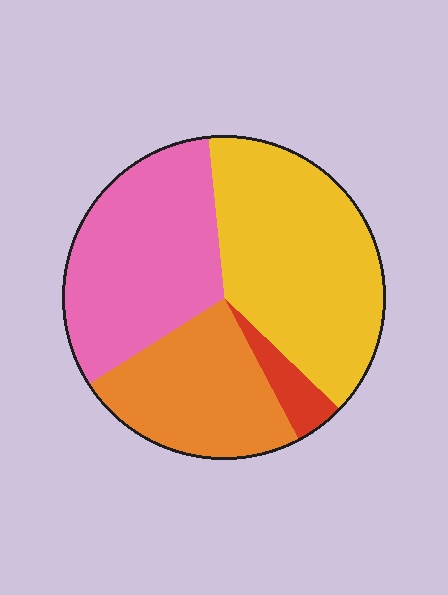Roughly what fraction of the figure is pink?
Pink covers 33% of the figure.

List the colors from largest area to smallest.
From largest to smallest: yellow, pink, orange, red.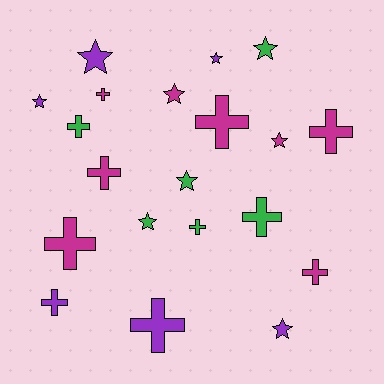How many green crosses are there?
There are 3 green crosses.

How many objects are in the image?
There are 20 objects.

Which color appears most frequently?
Magenta, with 8 objects.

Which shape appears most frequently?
Cross, with 11 objects.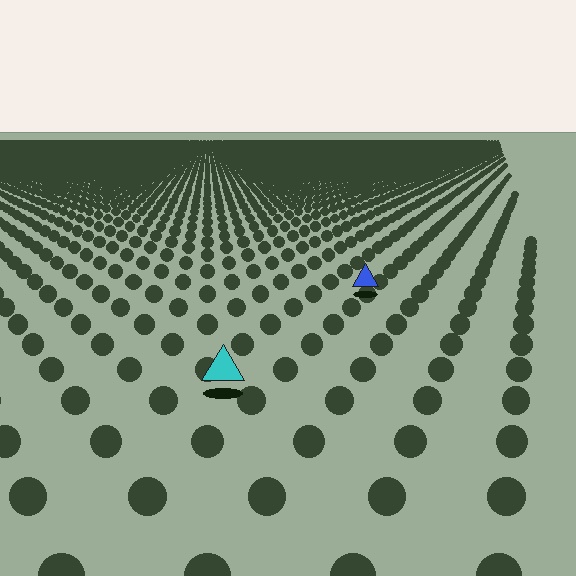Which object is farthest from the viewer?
The blue triangle is farthest from the viewer. It appears smaller and the ground texture around it is denser.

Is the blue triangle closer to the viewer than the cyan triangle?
No. The cyan triangle is closer — you can tell from the texture gradient: the ground texture is coarser near it.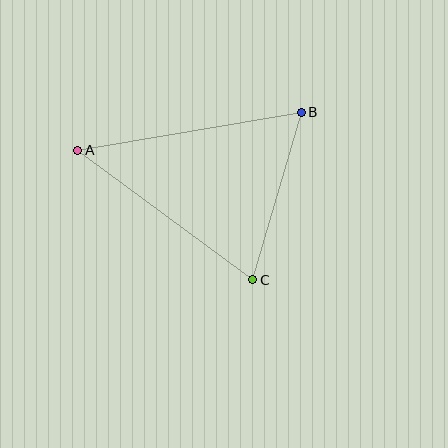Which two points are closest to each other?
Points B and C are closest to each other.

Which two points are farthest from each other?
Points A and B are farthest from each other.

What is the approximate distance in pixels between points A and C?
The distance between A and C is approximately 218 pixels.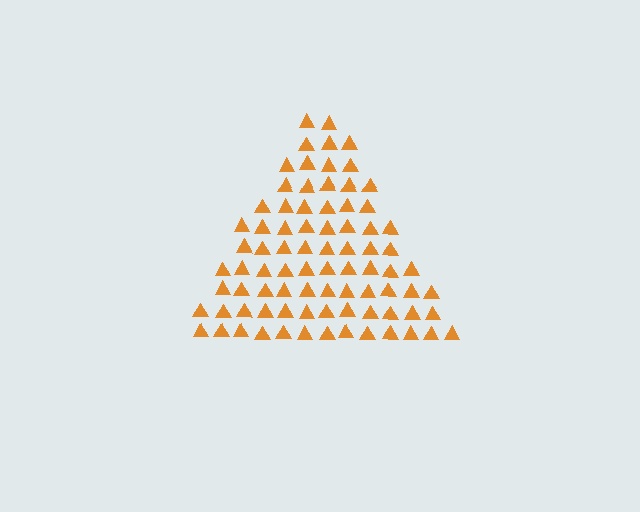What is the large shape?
The large shape is a triangle.